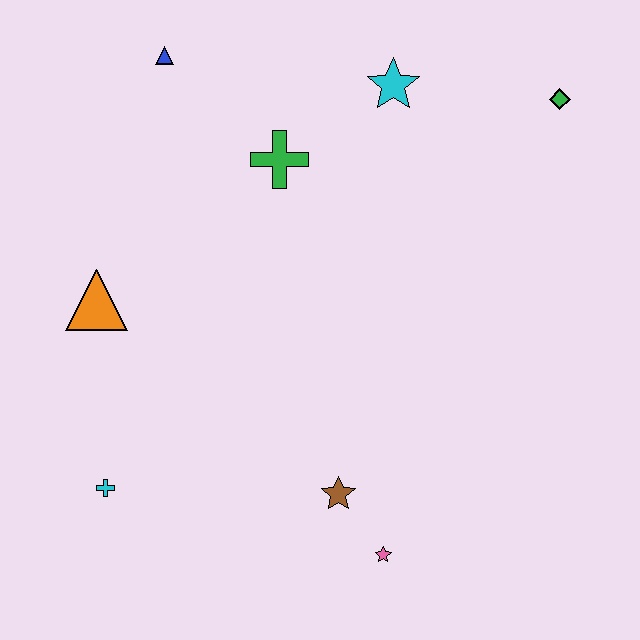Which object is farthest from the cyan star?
The cyan cross is farthest from the cyan star.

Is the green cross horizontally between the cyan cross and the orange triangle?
No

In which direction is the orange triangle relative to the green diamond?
The orange triangle is to the left of the green diamond.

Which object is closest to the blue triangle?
The green cross is closest to the blue triangle.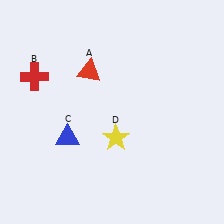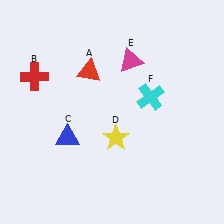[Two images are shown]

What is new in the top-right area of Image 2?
A magenta triangle (E) was added in the top-right area of Image 2.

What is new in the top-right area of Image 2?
A cyan cross (F) was added in the top-right area of Image 2.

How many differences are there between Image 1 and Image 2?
There are 2 differences between the two images.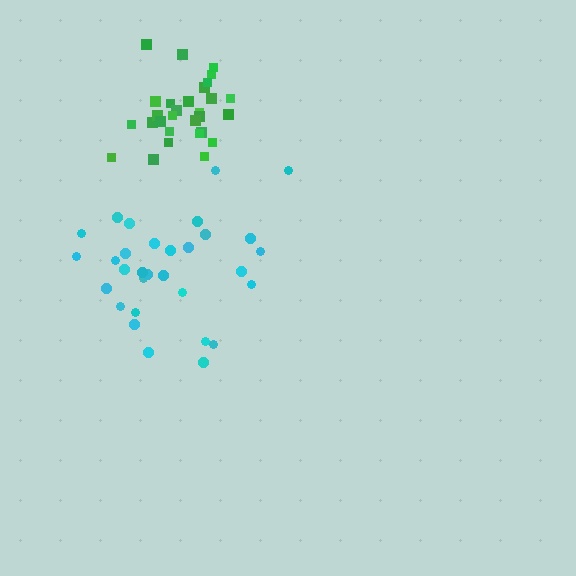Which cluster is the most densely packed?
Green.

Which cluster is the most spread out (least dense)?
Cyan.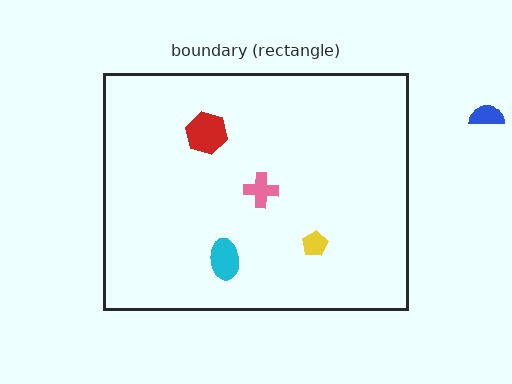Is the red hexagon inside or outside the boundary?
Inside.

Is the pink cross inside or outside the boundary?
Inside.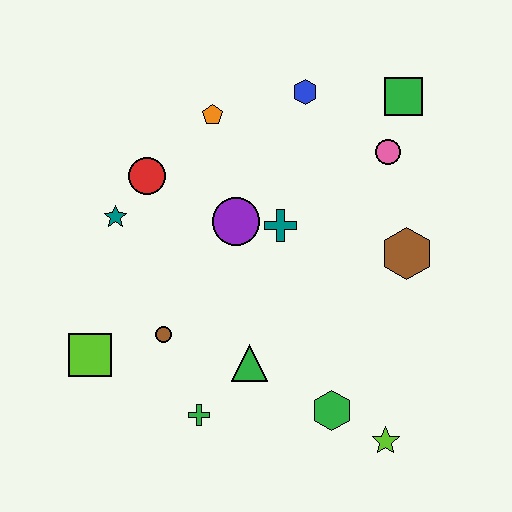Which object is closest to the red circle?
The teal star is closest to the red circle.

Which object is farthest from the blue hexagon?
The lime star is farthest from the blue hexagon.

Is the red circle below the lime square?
No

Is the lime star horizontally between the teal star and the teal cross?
No